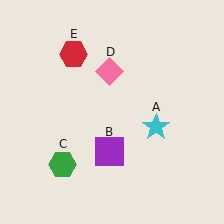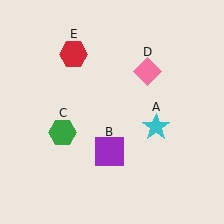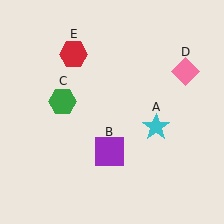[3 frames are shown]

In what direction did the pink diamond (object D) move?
The pink diamond (object D) moved right.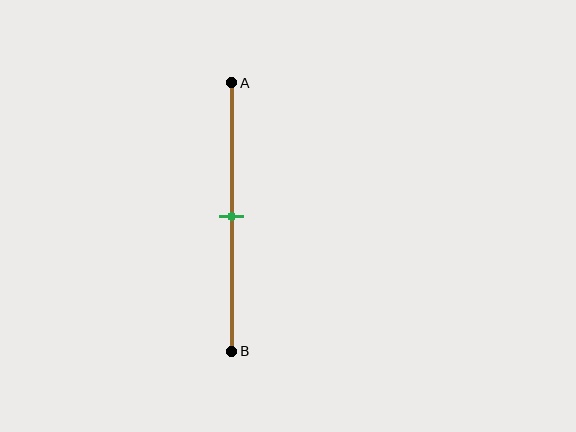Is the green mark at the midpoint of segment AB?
Yes, the mark is approximately at the midpoint.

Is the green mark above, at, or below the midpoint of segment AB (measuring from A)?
The green mark is approximately at the midpoint of segment AB.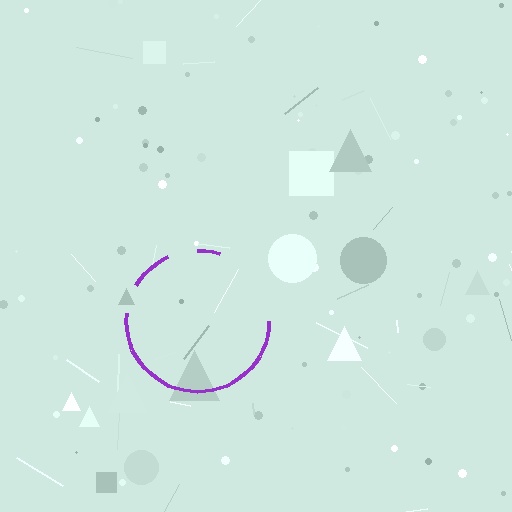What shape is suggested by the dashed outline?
The dashed outline suggests a circle.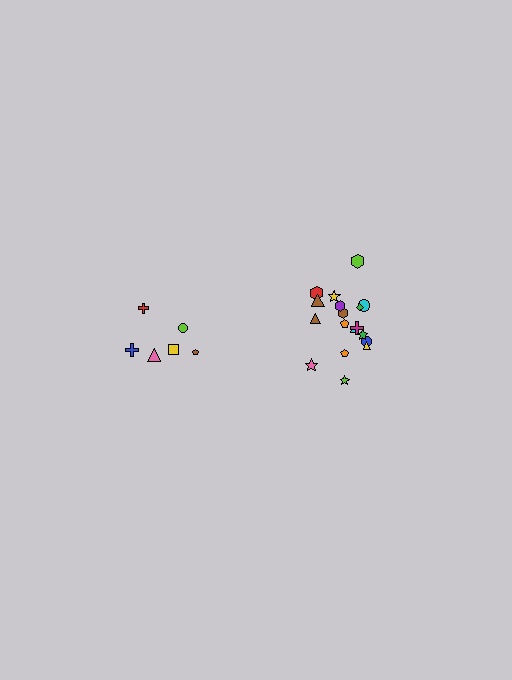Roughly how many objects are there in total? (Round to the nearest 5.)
Roughly 25 objects in total.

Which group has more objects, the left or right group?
The right group.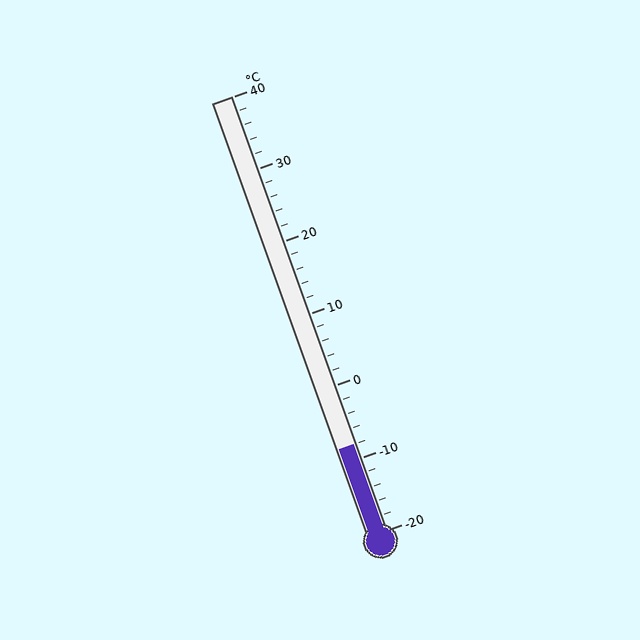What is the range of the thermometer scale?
The thermometer scale ranges from -20°C to 40°C.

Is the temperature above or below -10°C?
The temperature is above -10°C.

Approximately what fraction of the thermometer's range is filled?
The thermometer is filled to approximately 20% of its range.